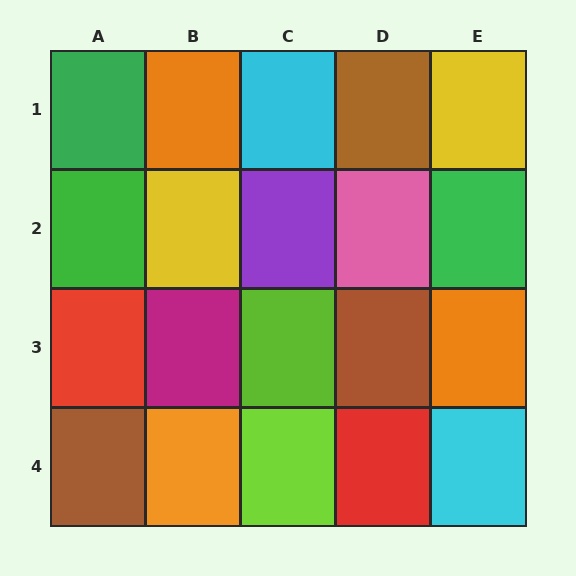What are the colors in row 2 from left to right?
Green, yellow, purple, pink, green.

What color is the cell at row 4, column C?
Lime.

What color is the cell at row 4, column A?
Brown.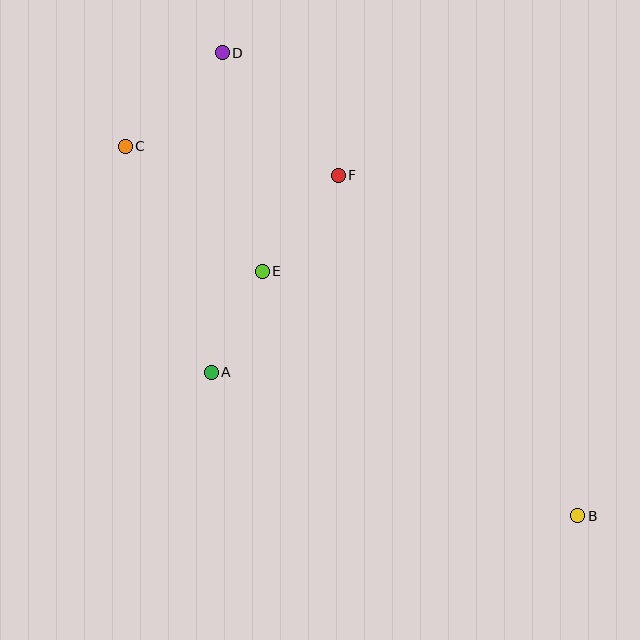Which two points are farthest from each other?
Points B and C are farthest from each other.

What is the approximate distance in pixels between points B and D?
The distance between B and D is approximately 584 pixels.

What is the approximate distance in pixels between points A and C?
The distance between A and C is approximately 242 pixels.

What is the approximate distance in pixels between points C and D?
The distance between C and D is approximately 135 pixels.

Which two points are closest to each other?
Points A and E are closest to each other.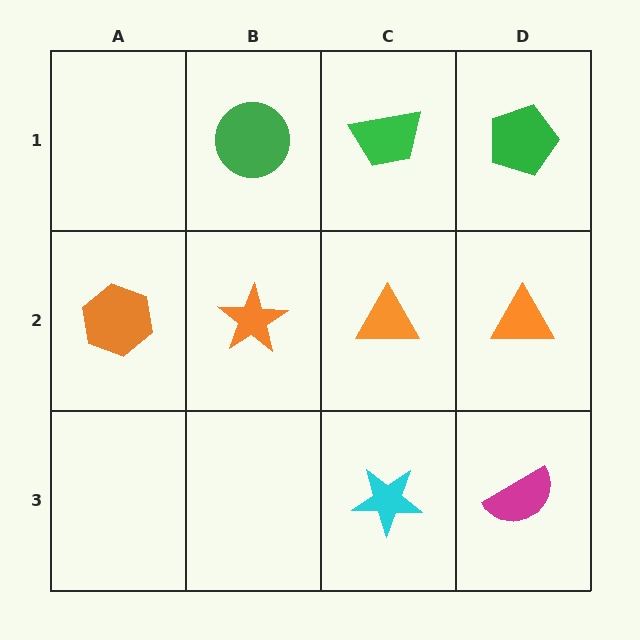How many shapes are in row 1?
3 shapes.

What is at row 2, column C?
An orange triangle.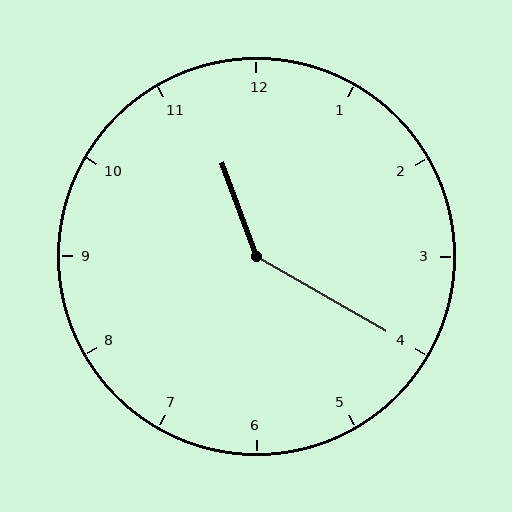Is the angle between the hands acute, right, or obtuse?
It is obtuse.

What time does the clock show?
11:20.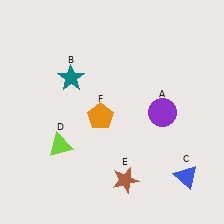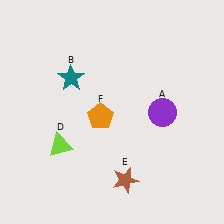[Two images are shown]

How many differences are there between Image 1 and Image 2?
There is 1 difference between the two images.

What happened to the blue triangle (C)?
The blue triangle (C) was removed in Image 2. It was in the bottom-right area of Image 1.